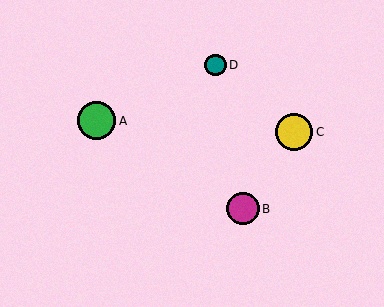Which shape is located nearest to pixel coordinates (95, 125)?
The green circle (labeled A) at (97, 121) is nearest to that location.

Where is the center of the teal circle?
The center of the teal circle is at (216, 65).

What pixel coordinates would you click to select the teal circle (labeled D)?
Click at (216, 65) to select the teal circle D.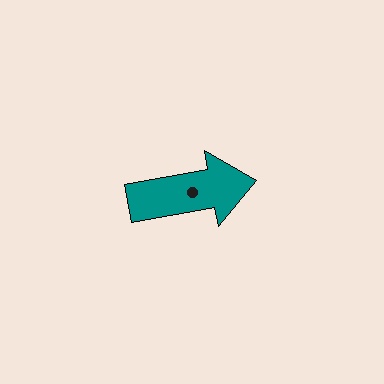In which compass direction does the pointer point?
East.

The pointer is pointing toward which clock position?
Roughly 3 o'clock.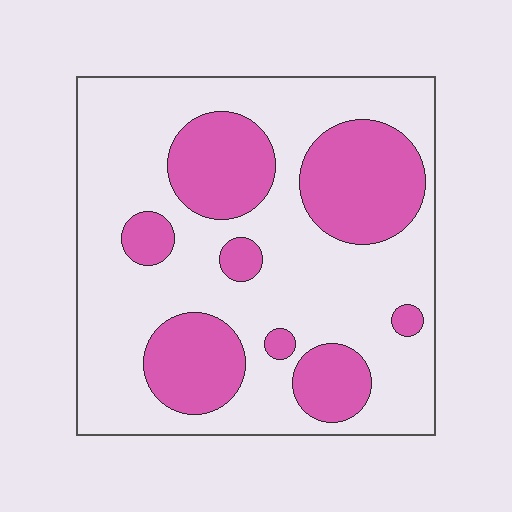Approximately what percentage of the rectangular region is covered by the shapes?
Approximately 30%.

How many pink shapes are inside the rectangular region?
8.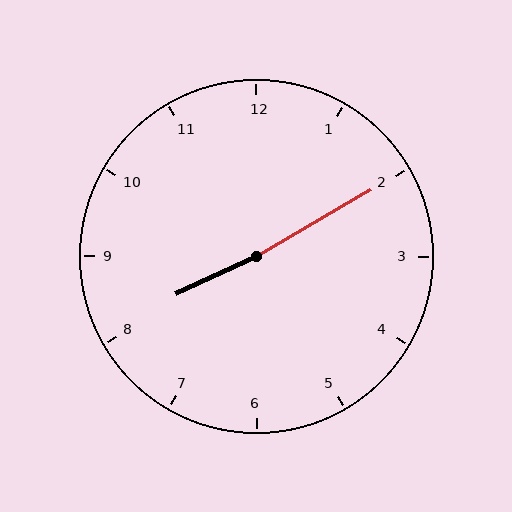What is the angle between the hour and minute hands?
Approximately 175 degrees.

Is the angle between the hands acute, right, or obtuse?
It is obtuse.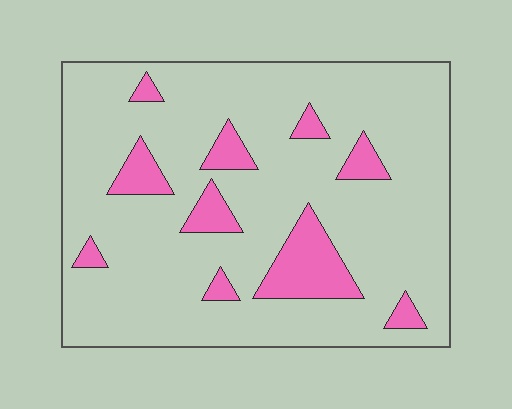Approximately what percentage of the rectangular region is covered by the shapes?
Approximately 15%.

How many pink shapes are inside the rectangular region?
10.